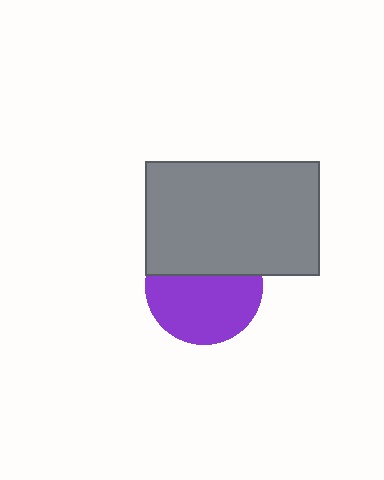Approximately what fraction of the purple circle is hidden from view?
Roughly 39% of the purple circle is hidden behind the gray rectangle.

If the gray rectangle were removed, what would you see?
You would see the complete purple circle.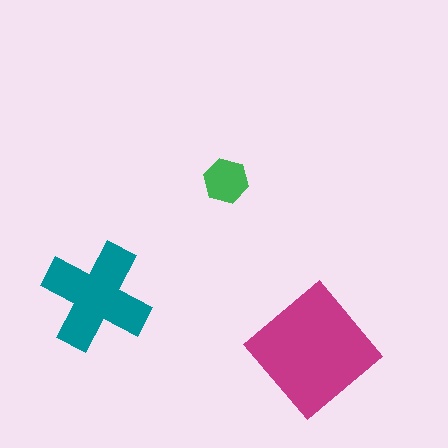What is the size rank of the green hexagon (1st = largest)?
3rd.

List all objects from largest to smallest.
The magenta diamond, the teal cross, the green hexagon.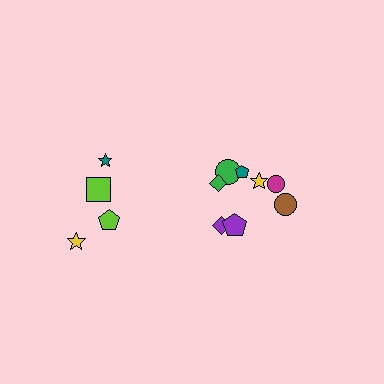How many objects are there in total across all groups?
There are 12 objects.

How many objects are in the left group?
There are 4 objects.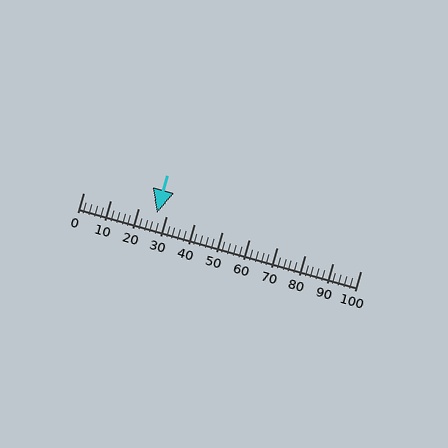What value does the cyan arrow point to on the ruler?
The cyan arrow points to approximately 26.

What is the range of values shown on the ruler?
The ruler shows values from 0 to 100.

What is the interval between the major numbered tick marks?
The major tick marks are spaced 10 units apart.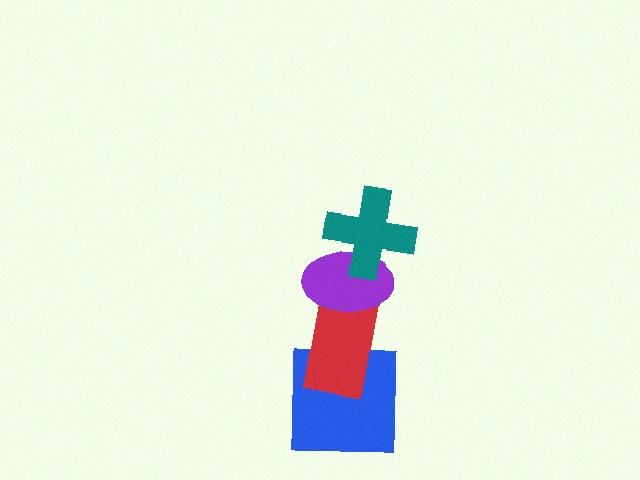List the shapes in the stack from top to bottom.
From top to bottom: the teal cross, the purple ellipse, the red rectangle, the blue square.